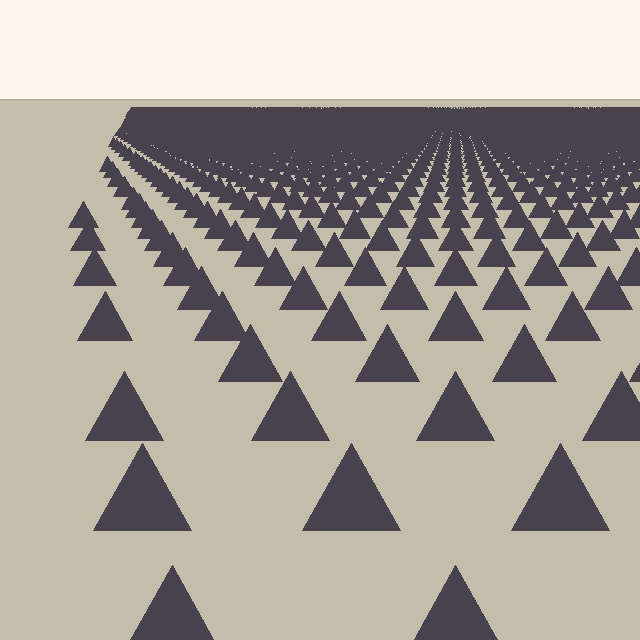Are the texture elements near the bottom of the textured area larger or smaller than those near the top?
Larger. Near the bottom, elements are closer to the viewer and appear at a bigger on-screen size.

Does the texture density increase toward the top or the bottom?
Density increases toward the top.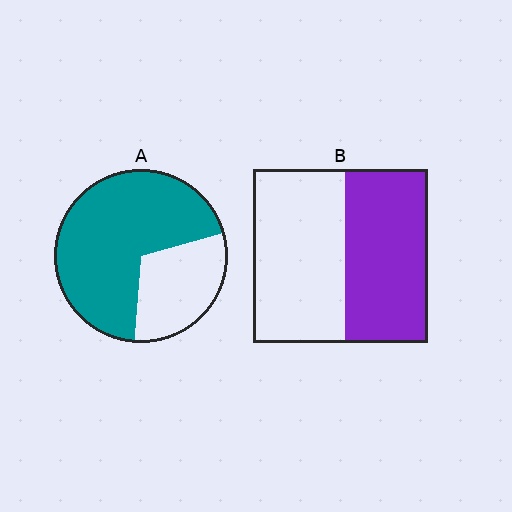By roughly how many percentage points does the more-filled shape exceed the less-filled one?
By roughly 20 percentage points (A over B).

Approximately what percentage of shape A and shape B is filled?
A is approximately 70% and B is approximately 45%.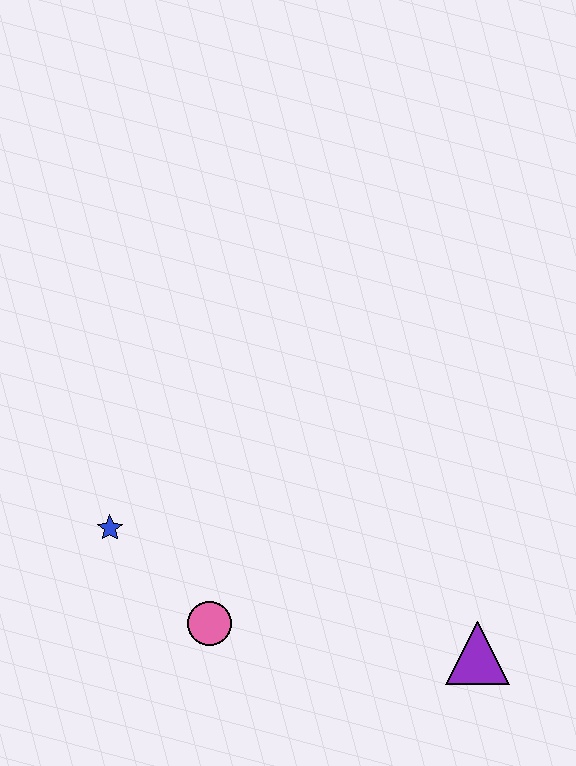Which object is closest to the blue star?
The pink circle is closest to the blue star.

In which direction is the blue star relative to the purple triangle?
The blue star is to the left of the purple triangle.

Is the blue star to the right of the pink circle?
No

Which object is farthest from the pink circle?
The purple triangle is farthest from the pink circle.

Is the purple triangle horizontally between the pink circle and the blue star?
No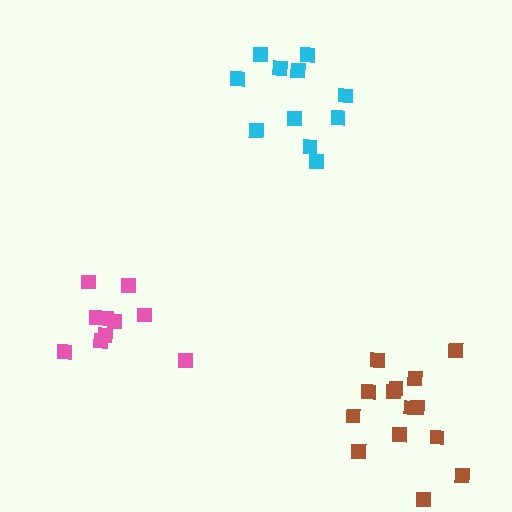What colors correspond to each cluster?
The clusters are colored: brown, pink, cyan.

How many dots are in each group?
Group 1: 14 dots, Group 2: 10 dots, Group 3: 11 dots (35 total).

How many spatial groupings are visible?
There are 3 spatial groupings.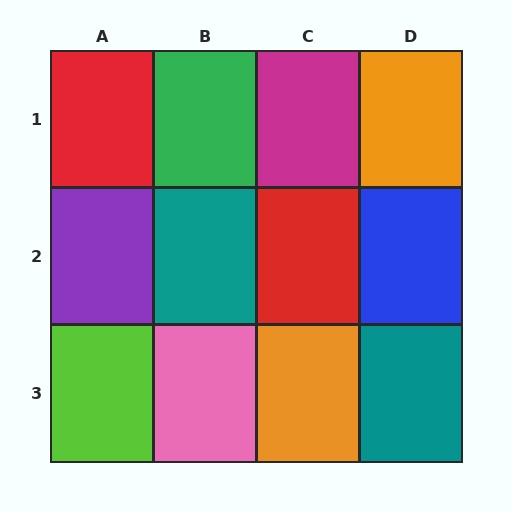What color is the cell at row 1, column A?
Red.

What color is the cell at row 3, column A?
Lime.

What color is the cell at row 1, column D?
Orange.